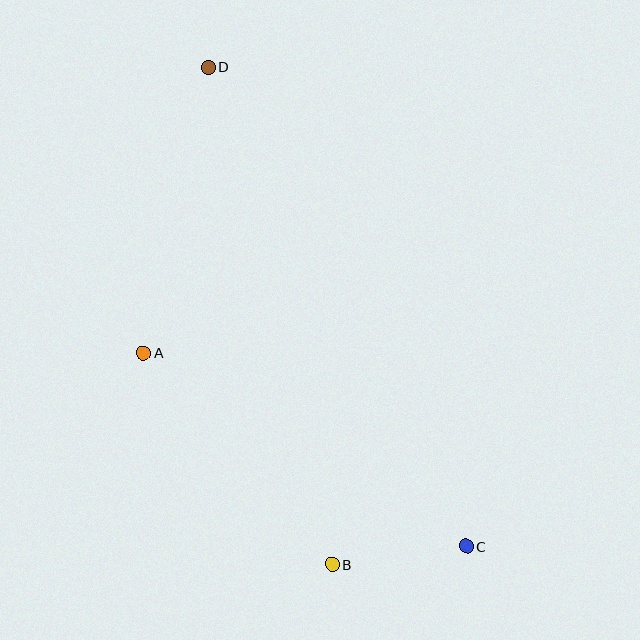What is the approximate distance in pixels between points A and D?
The distance between A and D is approximately 293 pixels.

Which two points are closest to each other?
Points B and C are closest to each other.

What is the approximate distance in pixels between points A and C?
The distance between A and C is approximately 377 pixels.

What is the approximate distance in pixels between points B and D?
The distance between B and D is approximately 513 pixels.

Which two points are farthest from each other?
Points C and D are farthest from each other.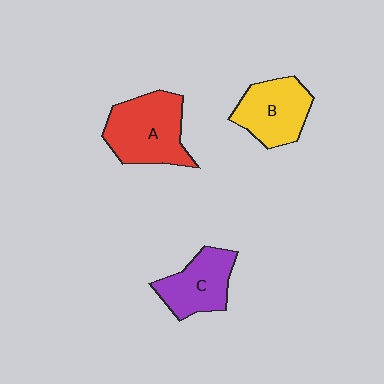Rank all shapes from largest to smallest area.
From largest to smallest: A (red), B (yellow), C (purple).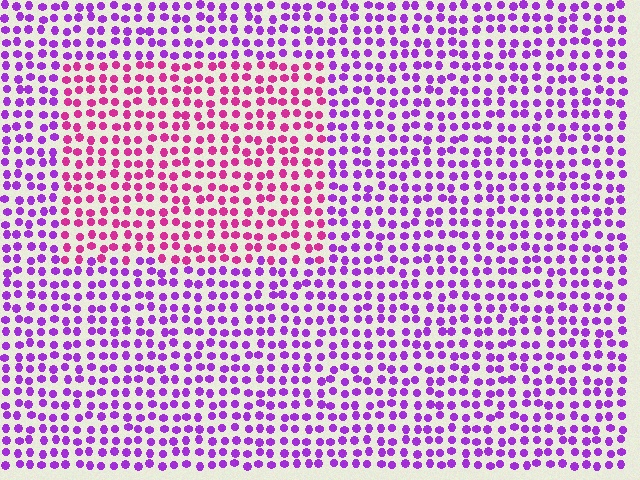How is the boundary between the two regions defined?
The boundary is defined purely by a slight shift in hue (about 41 degrees). Spacing, size, and orientation are identical on both sides.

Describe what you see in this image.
The image is filled with small purple elements in a uniform arrangement. A rectangle-shaped region is visible where the elements are tinted to a slightly different hue, forming a subtle color boundary.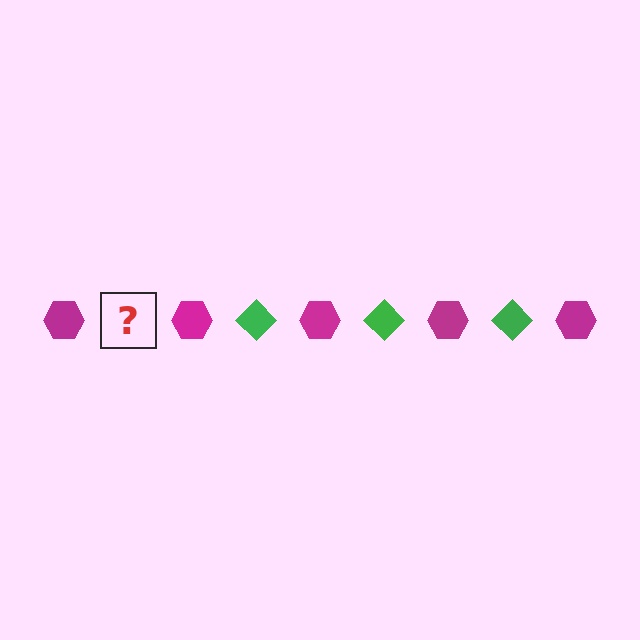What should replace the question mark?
The question mark should be replaced with a green diamond.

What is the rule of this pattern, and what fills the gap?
The rule is that the pattern alternates between magenta hexagon and green diamond. The gap should be filled with a green diamond.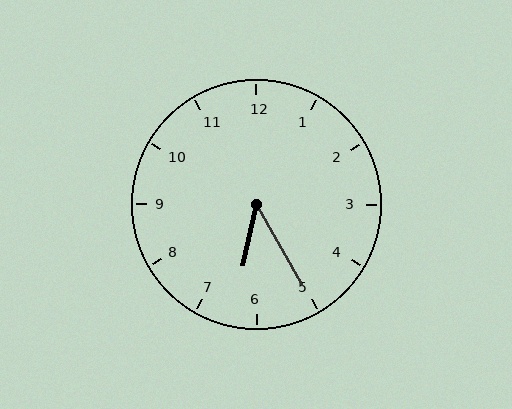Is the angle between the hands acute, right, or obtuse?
It is acute.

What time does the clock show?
6:25.